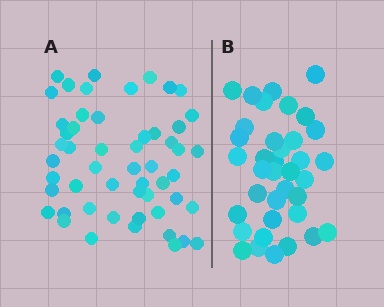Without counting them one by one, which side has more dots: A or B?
Region A (the left region) has more dots.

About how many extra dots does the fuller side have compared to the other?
Region A has approximately 15 more dots than region B.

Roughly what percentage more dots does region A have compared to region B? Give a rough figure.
About 45% more.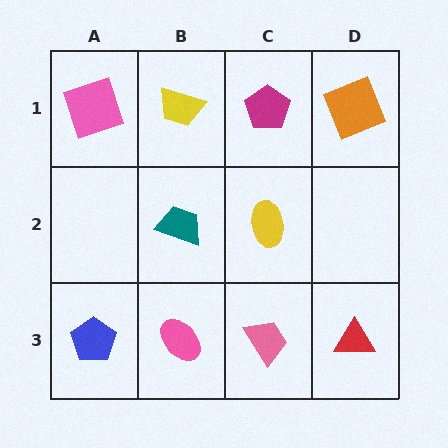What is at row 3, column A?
A blue pentagon.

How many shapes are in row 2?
2 shapes.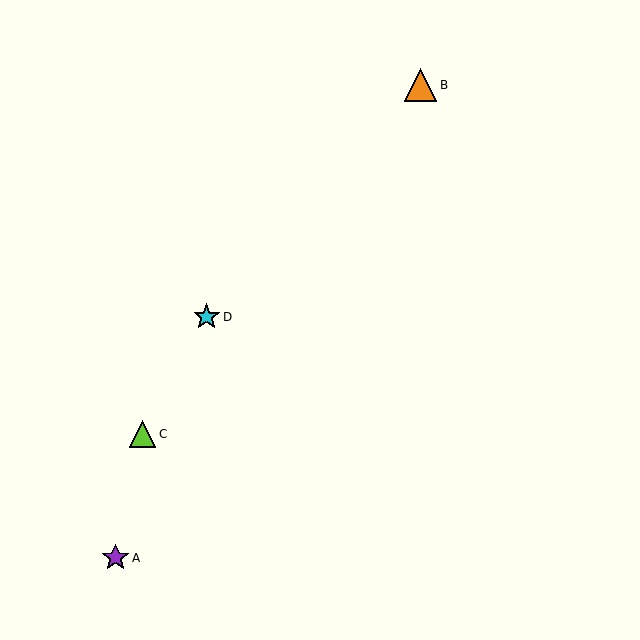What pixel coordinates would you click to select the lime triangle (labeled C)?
Click at (142, 434) to select the lime triangle C.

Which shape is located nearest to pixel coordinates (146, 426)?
The lime triangle (labeled C) at (142, 434) is nearest to that location.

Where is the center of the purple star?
The center of the purple star is at (115, 558).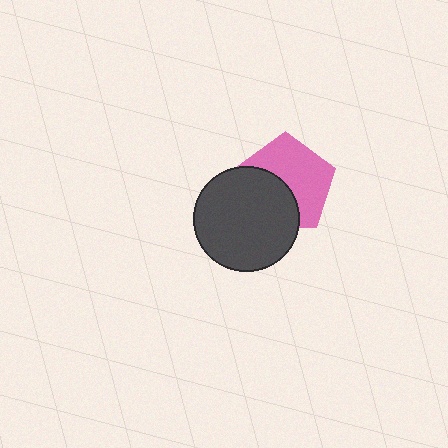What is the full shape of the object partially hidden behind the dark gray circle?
The partially hidden object is a pink pentagon.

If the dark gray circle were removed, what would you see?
You would see the complete pink pentagon.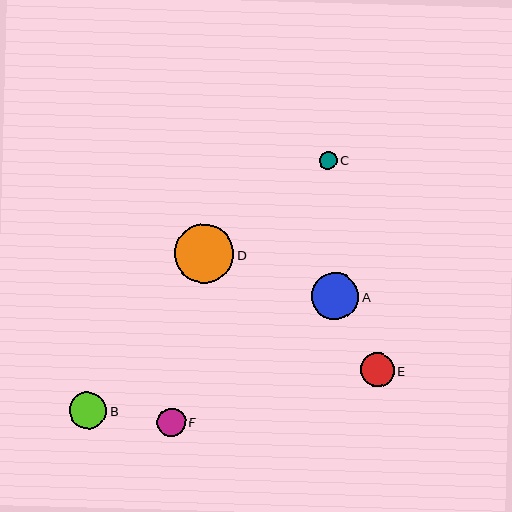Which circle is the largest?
Circle D is the largest with a size of approximately 59 pixels.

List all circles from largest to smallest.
From largest to smallest: D, A, B, E, F, C.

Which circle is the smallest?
Circle C is the smallest with a size of approximately 18 pixels.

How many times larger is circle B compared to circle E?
Circle B is approximately 1.1 times the size of circle E.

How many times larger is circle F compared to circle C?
Circle F is approximately 1.6 times the size of circle C.